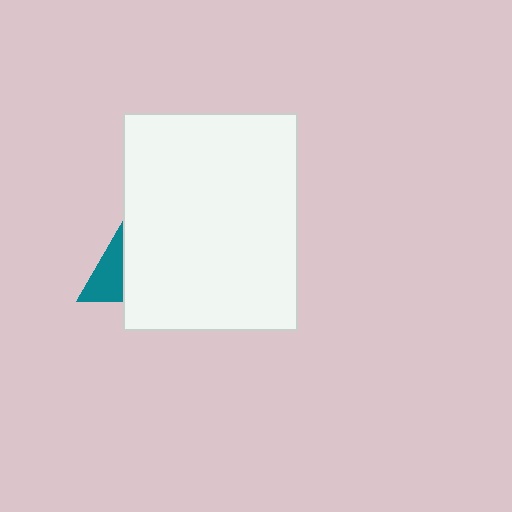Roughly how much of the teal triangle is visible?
A small part of it is visible (roughly 32%).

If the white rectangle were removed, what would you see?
You would see the complete teal triangle.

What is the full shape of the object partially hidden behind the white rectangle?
The partially hidden object is a teal triangle.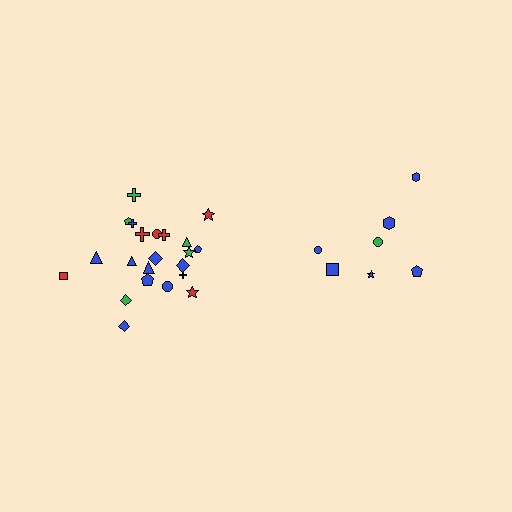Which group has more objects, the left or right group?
The left group.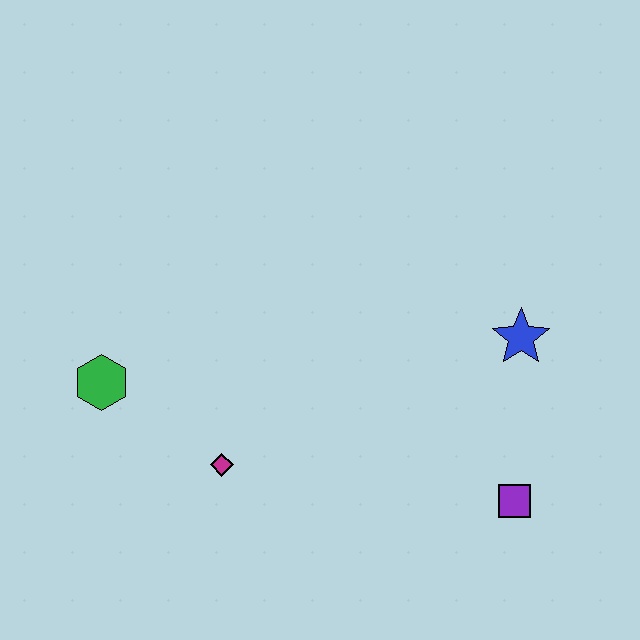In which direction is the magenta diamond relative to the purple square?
The magenta diamond is to the left of the purple square.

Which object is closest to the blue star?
The purple square is closest to the blue star.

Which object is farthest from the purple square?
The green hexagon is farthest from the purple square.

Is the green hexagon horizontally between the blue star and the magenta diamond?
No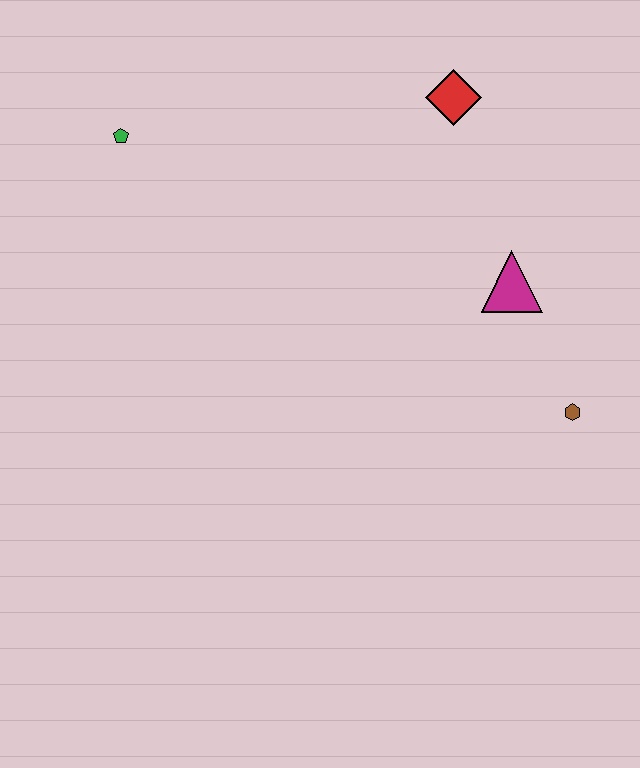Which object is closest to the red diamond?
The magenta triangle is closest to the red diamond.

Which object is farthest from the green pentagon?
The brown hexagon is farthest from the green pentagon.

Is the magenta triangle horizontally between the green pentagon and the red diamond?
No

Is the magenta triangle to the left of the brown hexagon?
Yes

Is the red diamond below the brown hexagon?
No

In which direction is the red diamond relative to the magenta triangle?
The red diamond is above the magenta triangle.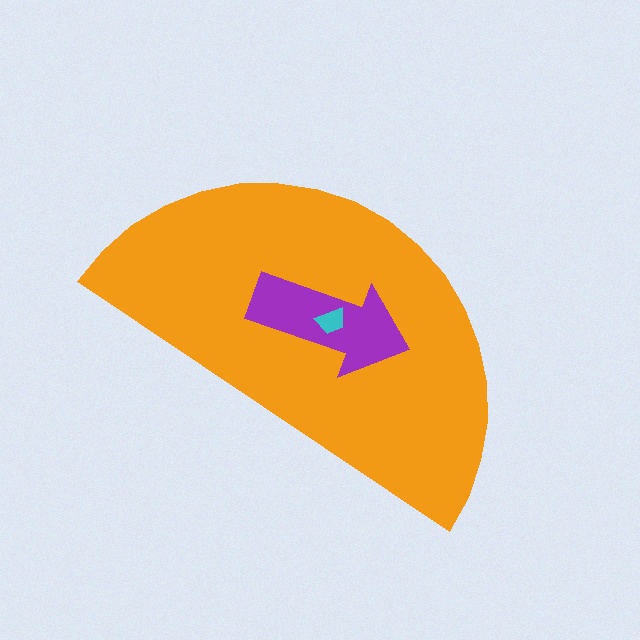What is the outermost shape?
The orange semicircle.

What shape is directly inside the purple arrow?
The cyan trapezoid.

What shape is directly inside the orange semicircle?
The purple arrow.